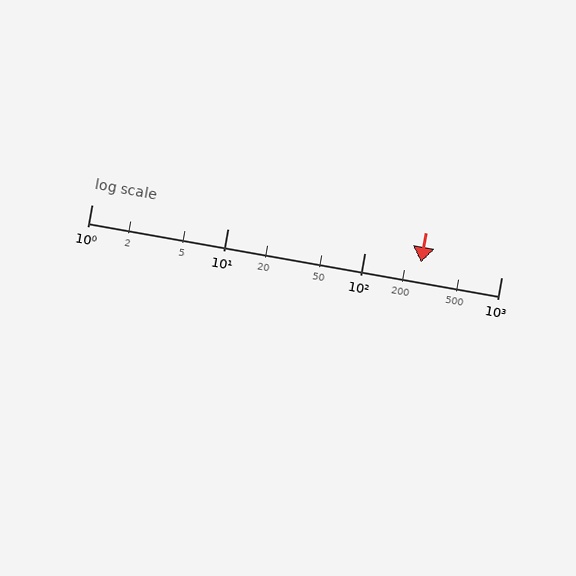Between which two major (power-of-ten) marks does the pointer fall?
The pointer is between 100 and 1000.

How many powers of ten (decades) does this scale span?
The scale spans 3 decades, from 1 to 1000.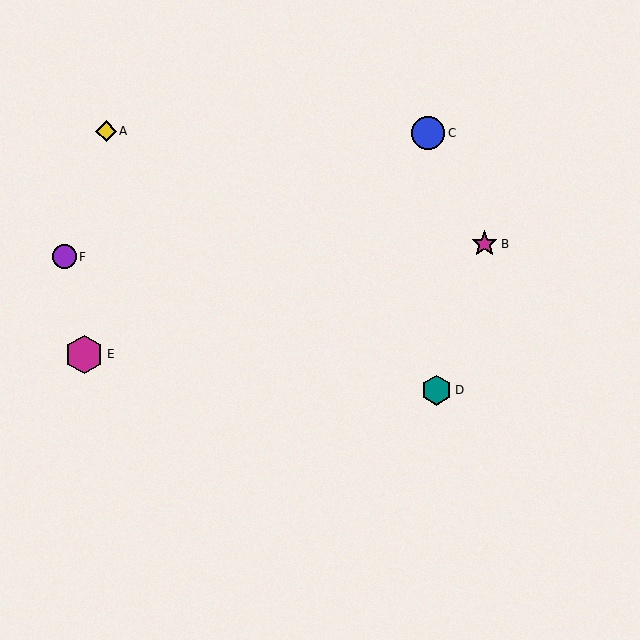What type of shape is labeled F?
Shape F is a purple circle.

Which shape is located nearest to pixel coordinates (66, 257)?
The purple circle (labeled F) at (64, 257) is nearest to that location.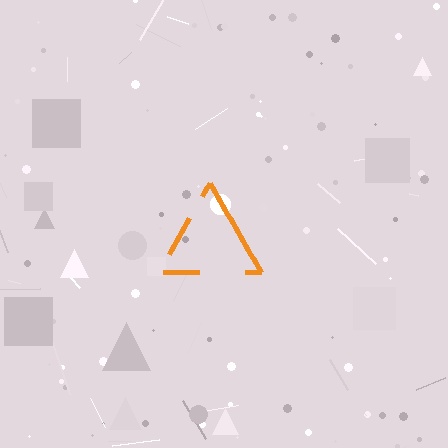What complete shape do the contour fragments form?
The contour fragments form a triangle.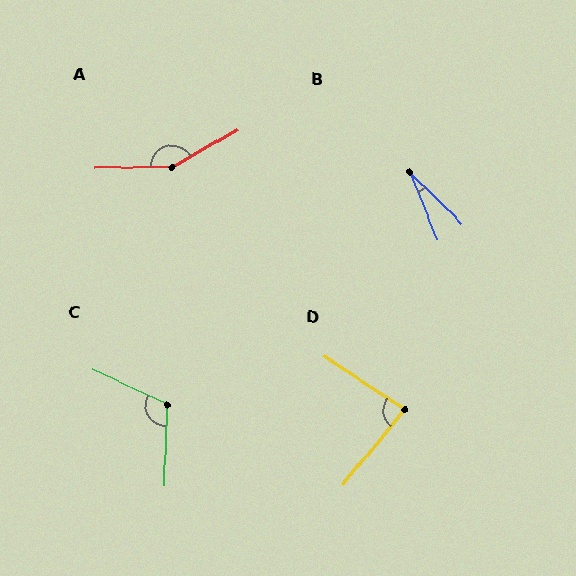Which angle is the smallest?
B, at approximately 23 degrees.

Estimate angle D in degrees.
Approximately 84 degrees.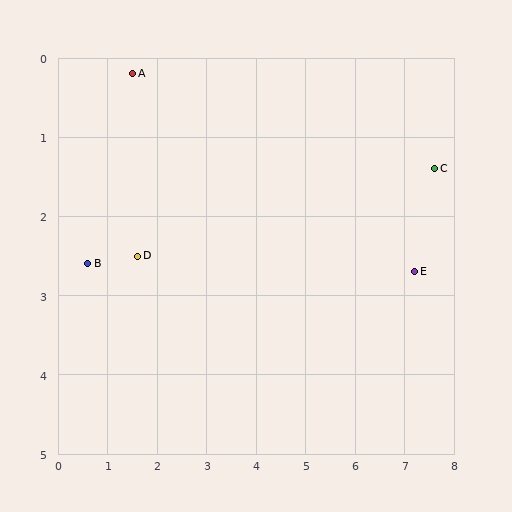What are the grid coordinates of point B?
Point B is at approximately (0.6, 2.6).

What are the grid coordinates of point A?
Point A is at approximately (1.5, 0.2).